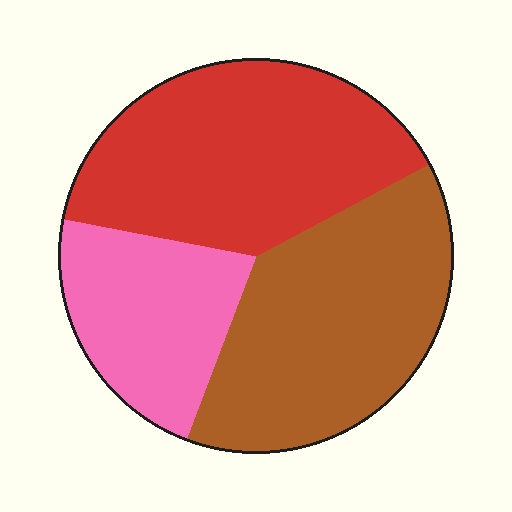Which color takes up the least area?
Pink, at roughly 20%.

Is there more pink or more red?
Red.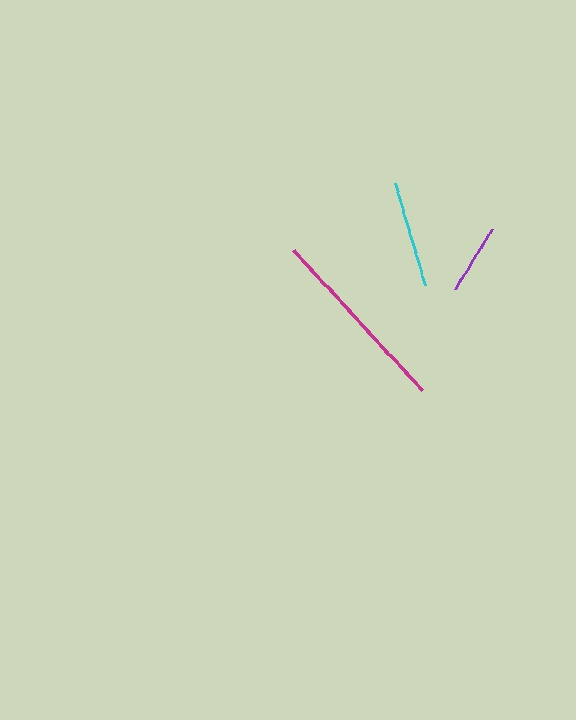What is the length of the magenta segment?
The magenta segment is approximately 189 pixels long.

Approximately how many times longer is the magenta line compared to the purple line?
The magenta line is approximately 2.7 times the length of the purple line.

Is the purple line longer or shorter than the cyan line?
The cyan line is longer than the purple line.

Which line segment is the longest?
The magenta line is the longest at approximately 189 pixels.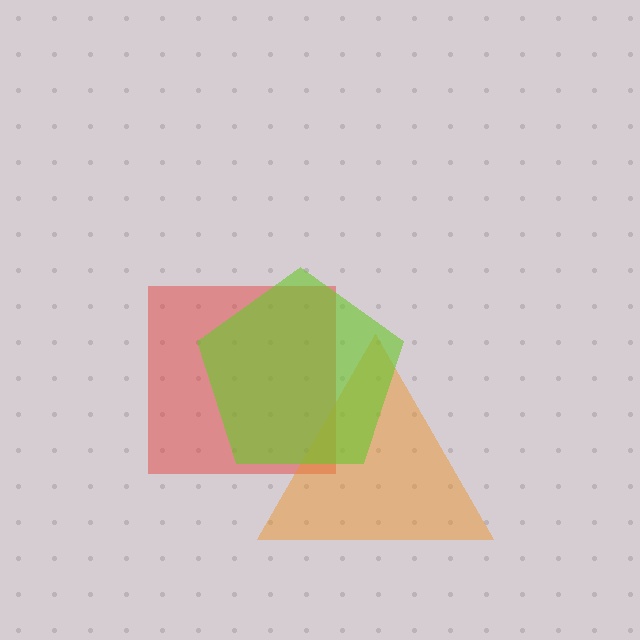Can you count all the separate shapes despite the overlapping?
Yes, there are 3 separate shapes.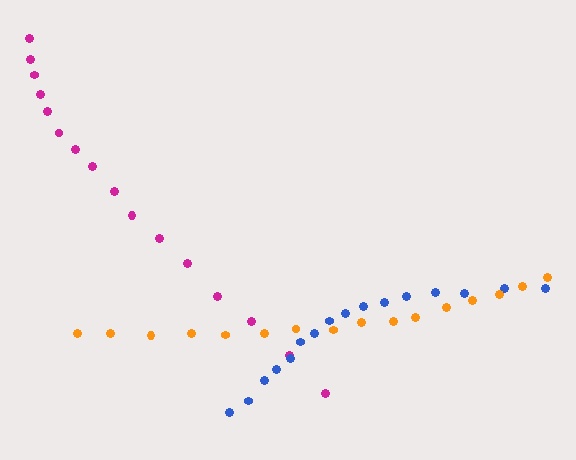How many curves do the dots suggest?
There are 3 distinct paths.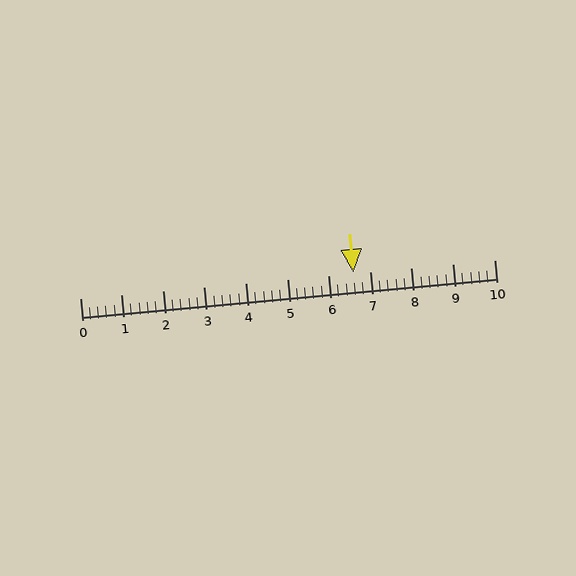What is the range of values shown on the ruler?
The ruler shows values from 0 to 10.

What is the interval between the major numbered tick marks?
The major tick marks are spaced 1 units apart.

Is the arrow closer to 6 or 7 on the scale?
The arrow is closer to 7.